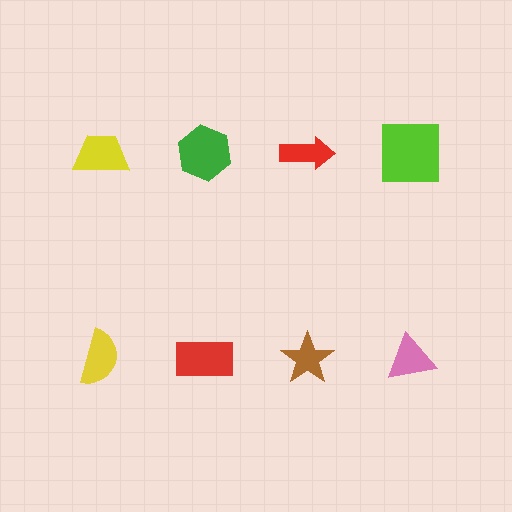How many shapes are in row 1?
4 shapes.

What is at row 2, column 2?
A red rectangle.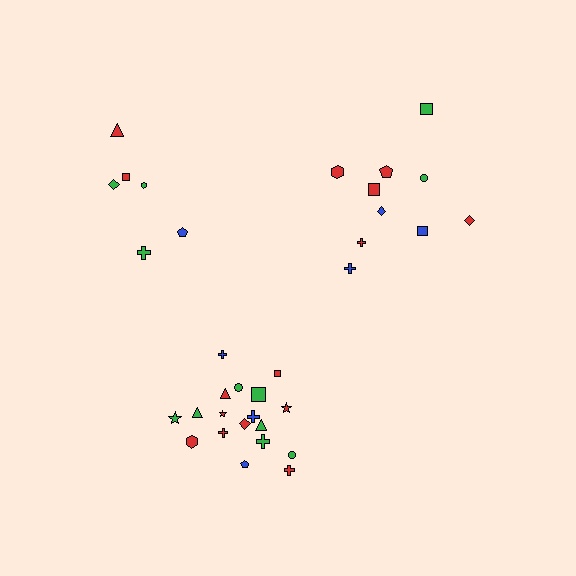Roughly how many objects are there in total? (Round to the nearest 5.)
Roughly 35 objects in total.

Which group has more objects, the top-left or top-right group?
The top-right group.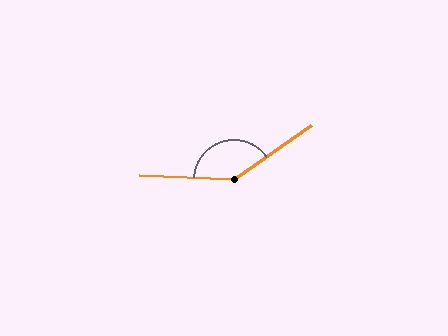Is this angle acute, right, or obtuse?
It is obtuse.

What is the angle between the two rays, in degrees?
Approximately 143 degrees.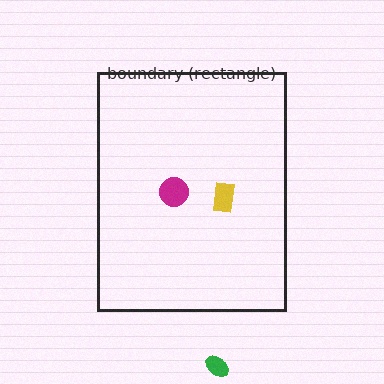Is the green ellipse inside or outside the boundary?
Outside.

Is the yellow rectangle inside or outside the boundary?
Inside.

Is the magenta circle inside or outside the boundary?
Inside.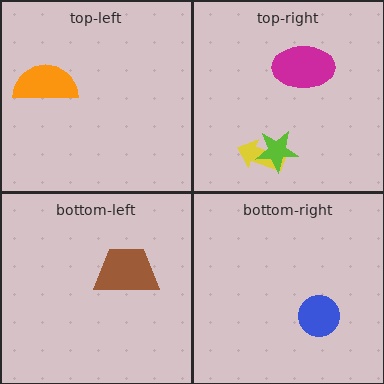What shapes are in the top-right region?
The magenta ellipse, the yellow arrow, the lime star.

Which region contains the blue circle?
The bottom-right region.